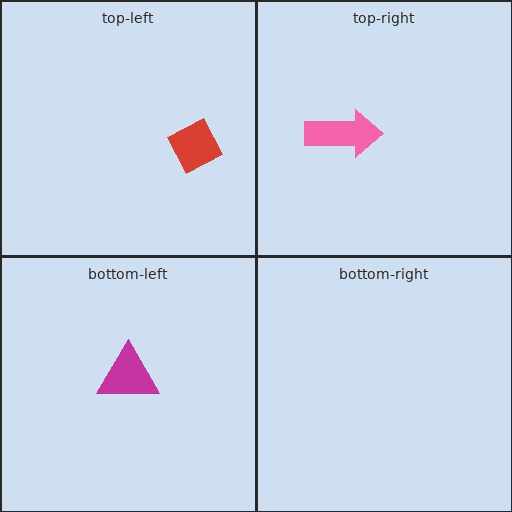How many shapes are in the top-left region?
1.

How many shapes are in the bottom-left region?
1.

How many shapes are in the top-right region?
1.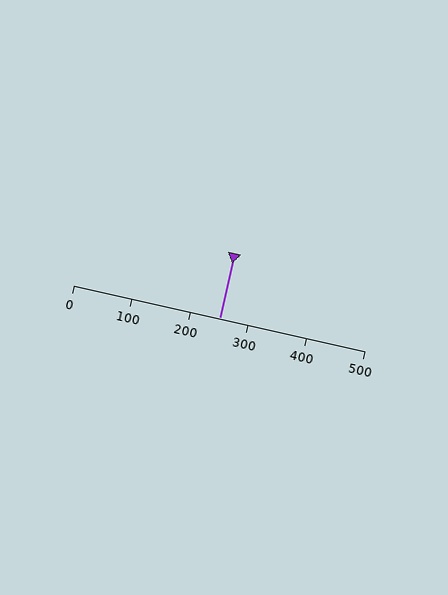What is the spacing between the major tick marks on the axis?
The major ticks are spaced 100 apart.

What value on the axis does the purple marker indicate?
The marker indicates approximately 250.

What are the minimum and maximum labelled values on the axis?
The axis runs from 0 to 500.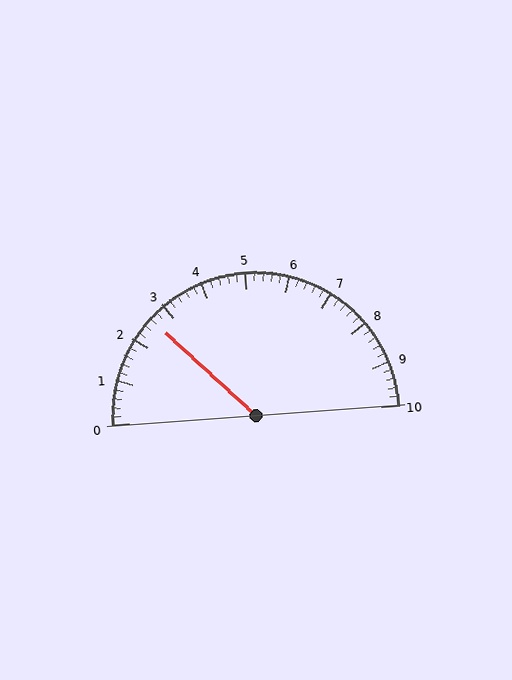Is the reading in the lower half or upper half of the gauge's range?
The reading is in the lower half of the range (0 to 10).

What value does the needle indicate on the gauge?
The needle indicates approximately 2.6.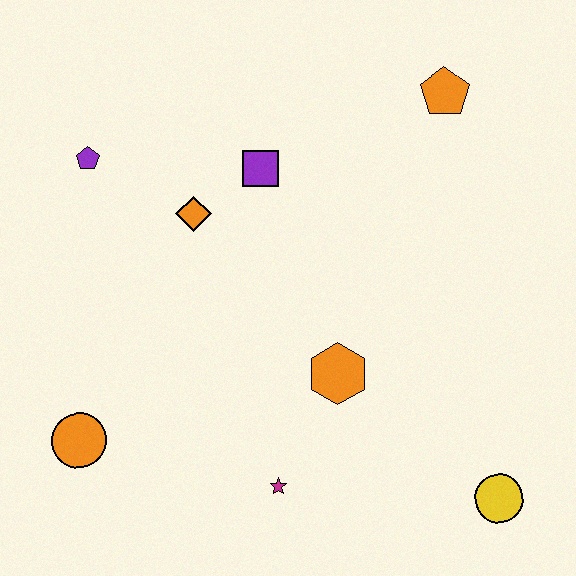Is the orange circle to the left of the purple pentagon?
Yes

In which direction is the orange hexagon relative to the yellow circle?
The orange hexagon is to the left of the yellow circle.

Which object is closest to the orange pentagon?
The purple square is closest to the orange pentagon.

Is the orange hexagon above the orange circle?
Yes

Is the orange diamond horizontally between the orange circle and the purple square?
Yes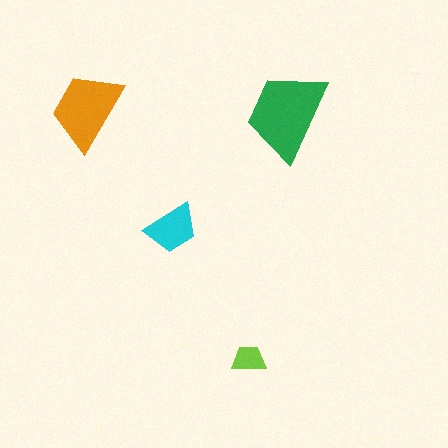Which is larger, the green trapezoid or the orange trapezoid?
The green one.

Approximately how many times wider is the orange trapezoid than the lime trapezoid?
About 2.5 times wider.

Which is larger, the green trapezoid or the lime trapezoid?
The green one.